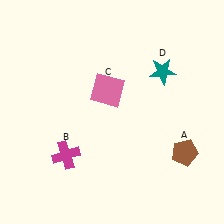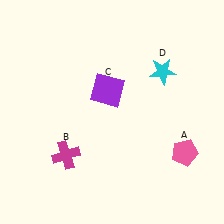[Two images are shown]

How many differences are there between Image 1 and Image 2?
There are 3 differences between the two images.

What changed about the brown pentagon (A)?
In Image 1, A is brown. In Image 2, it changed to pink.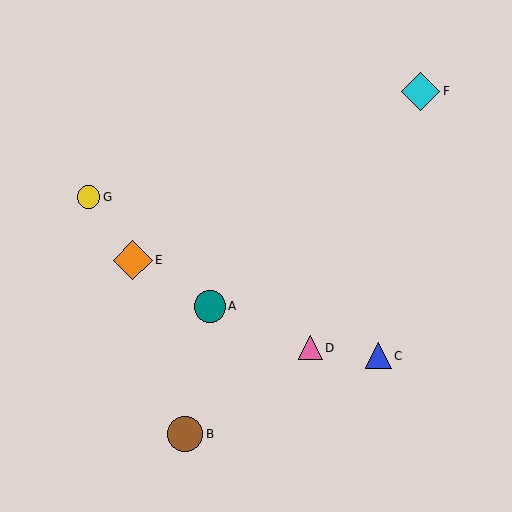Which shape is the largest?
The orange diamond (labeled E) is the largest.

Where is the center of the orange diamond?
The center of the orange diamond is at (133, 260).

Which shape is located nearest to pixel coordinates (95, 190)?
The yellow circle (labeled G) at (89, 197) is nearest to that location.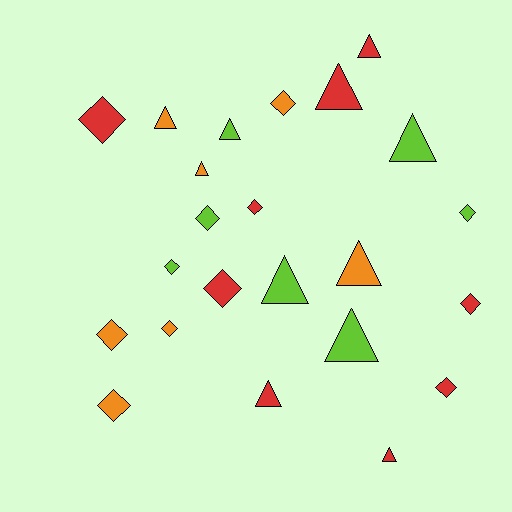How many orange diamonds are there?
There are 4 orange diamonds.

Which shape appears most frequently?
Diamond, with 12 objects.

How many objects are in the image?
There are 23 objects.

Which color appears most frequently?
Red, with 9 objects.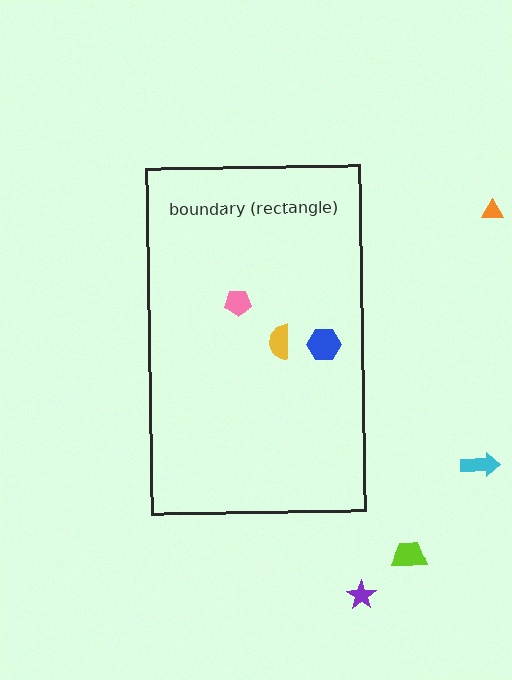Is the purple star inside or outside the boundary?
Outside.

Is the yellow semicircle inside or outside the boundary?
Inside.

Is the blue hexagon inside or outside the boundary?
Inside.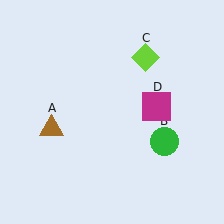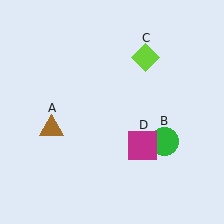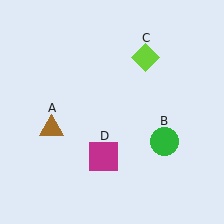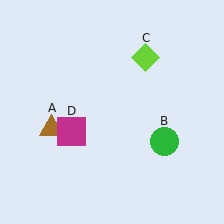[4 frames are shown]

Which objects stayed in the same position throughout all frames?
Brown triangle (object A) and green circle (object B) and lime diamond (object C) remained stationary.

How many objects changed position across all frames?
1 object changed position: magenta square (object D).